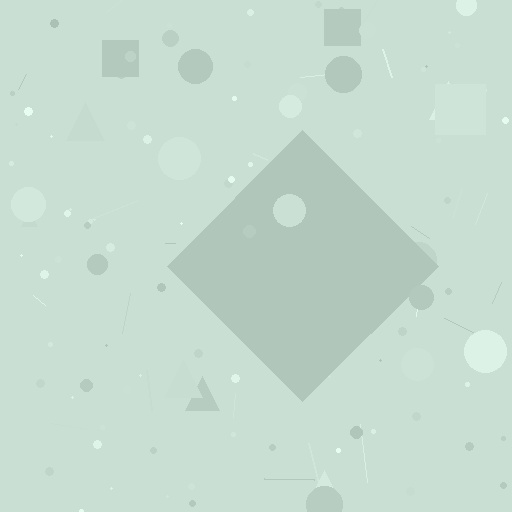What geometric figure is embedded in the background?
A diamond is embedded in the background.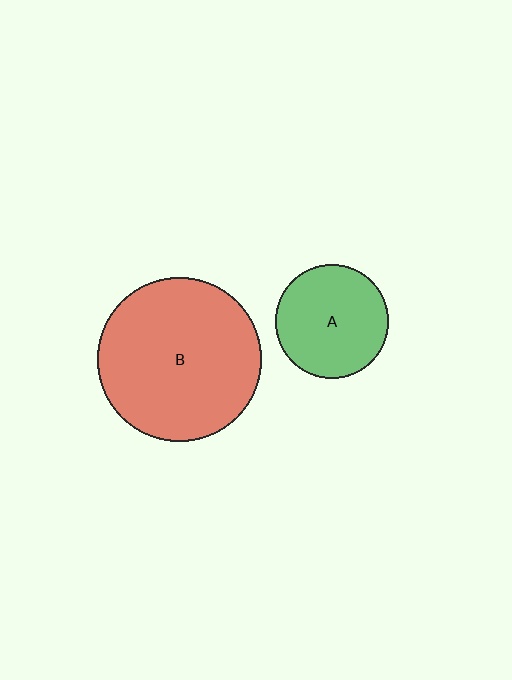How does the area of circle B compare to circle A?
Approximately 2.1 times.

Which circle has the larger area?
Circle B (red).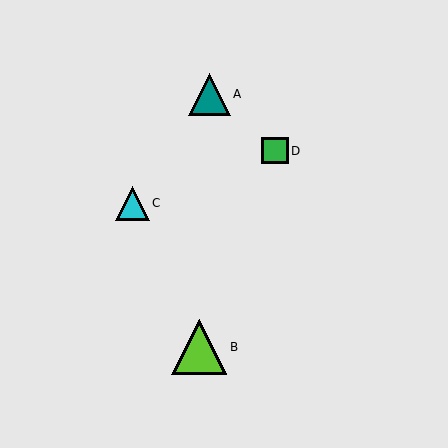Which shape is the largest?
The lime triangle (labeled B) is the largest.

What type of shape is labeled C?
Shape C is a cyan triangle.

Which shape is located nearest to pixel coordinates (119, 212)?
The cyan triangle (labeled C) at (132, 203) is nearest to that location.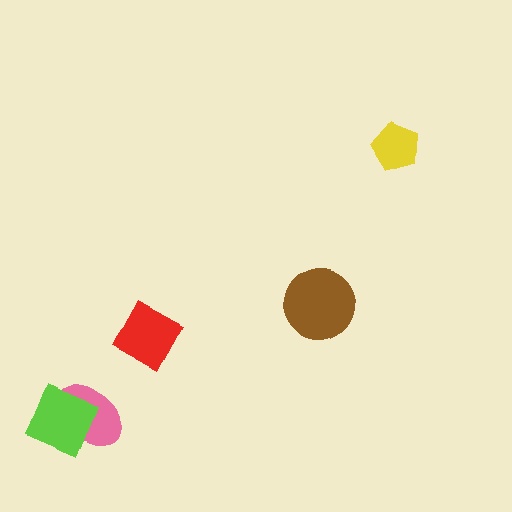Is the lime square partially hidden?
No, no other shape covers it.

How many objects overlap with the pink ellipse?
1 object overlaps with the pink ellipse.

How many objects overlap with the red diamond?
0 objects overlap with the red diamond.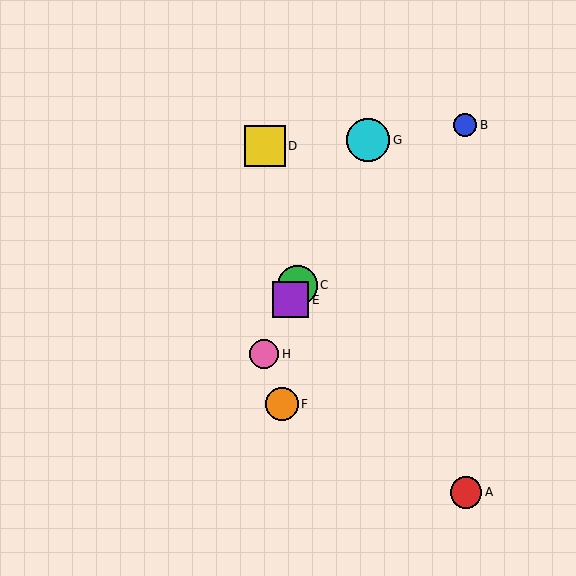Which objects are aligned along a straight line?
Objects C, E, G, H are aligned along a straight line.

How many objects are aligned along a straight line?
4 objects (C, E, G, H) are aligned along a straight line.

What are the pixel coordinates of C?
Object C is at (297, 285).